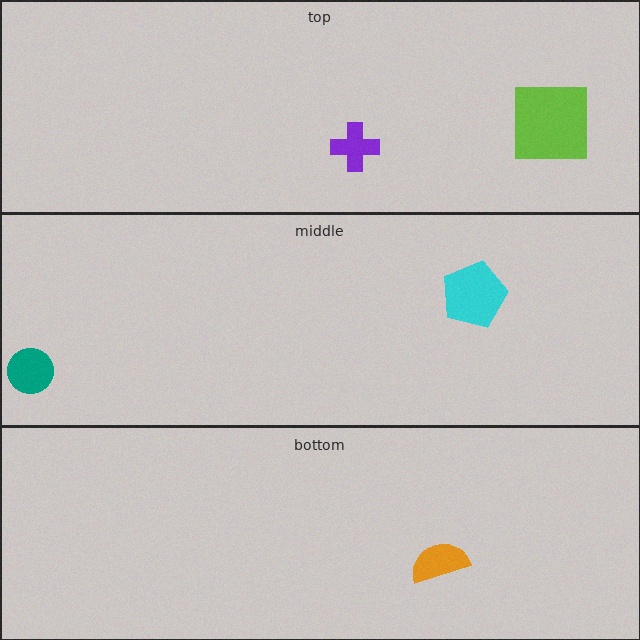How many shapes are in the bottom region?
1.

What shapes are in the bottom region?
The orange semicircle.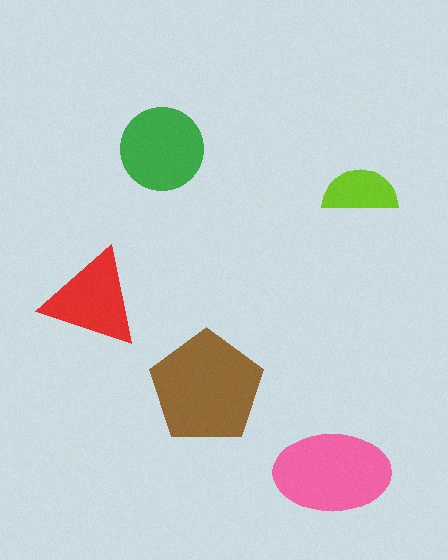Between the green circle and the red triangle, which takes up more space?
The green circle.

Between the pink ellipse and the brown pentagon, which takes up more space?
The brown pentagon.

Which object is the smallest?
The lime semicircle.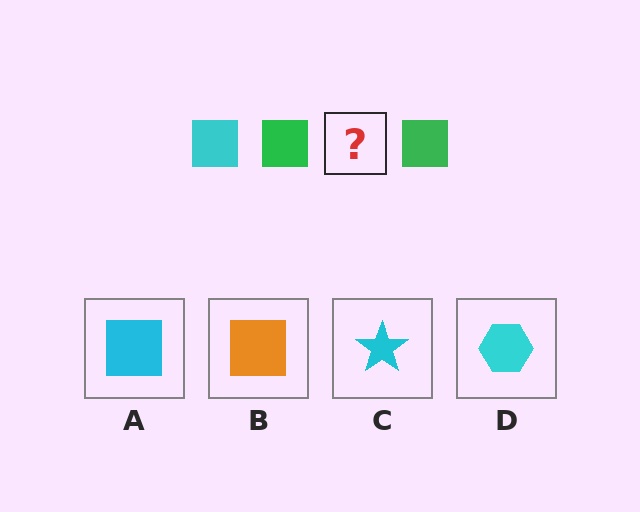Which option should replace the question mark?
Option A.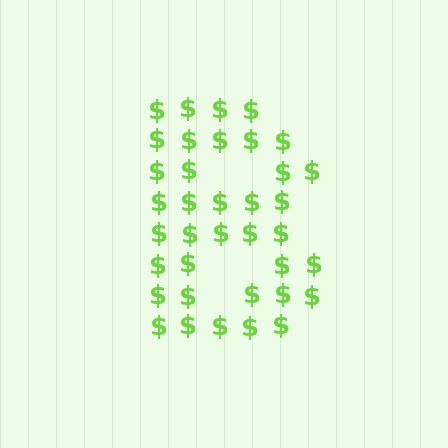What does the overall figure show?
The overall figure shows the letter B.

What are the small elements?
The small elements are dollar signs.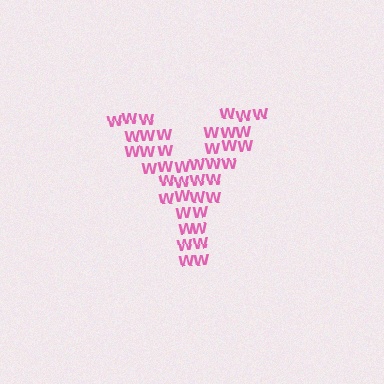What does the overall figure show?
The overall figure shows the letter Y.